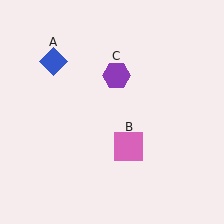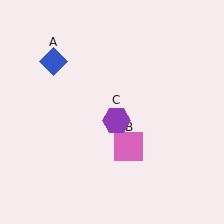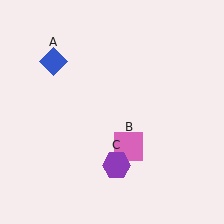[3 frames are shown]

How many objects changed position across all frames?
1 object changed position: purple hexagon (object C).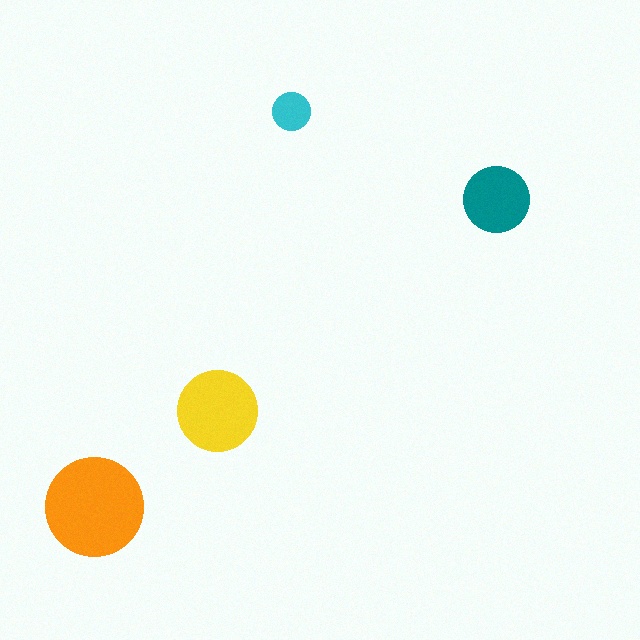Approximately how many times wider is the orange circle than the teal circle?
About 1.5 times wider.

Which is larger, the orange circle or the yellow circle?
The orange one.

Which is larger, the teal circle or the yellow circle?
The yellow one.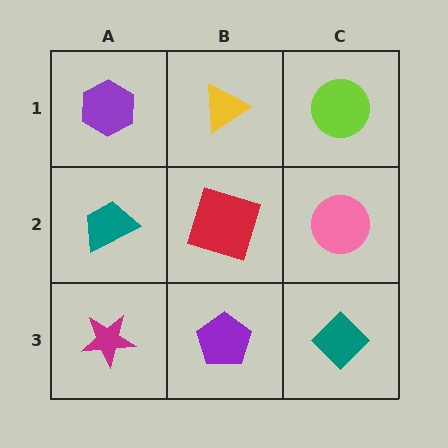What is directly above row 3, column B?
A red square.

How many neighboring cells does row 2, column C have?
3.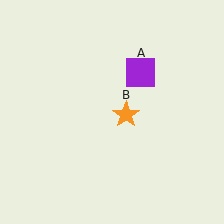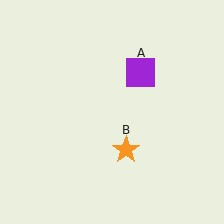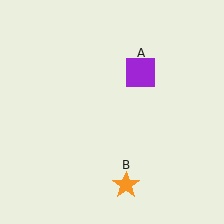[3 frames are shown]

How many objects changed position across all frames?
1 object changed position: orange star (object B).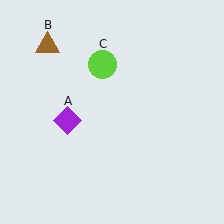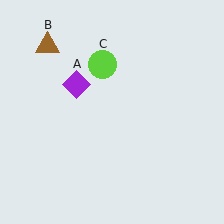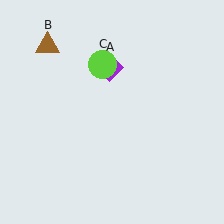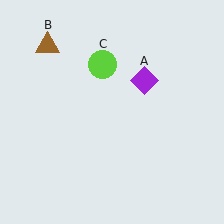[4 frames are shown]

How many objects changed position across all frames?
1 object changed position: purple diamond (object A).